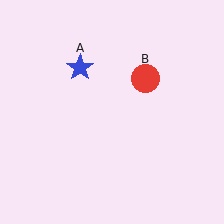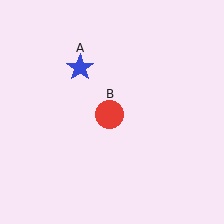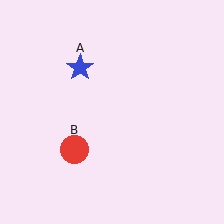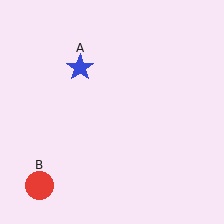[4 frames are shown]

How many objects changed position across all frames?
1 object changed position: red circle (object B).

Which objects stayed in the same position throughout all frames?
Blue star (object A) remained stationary.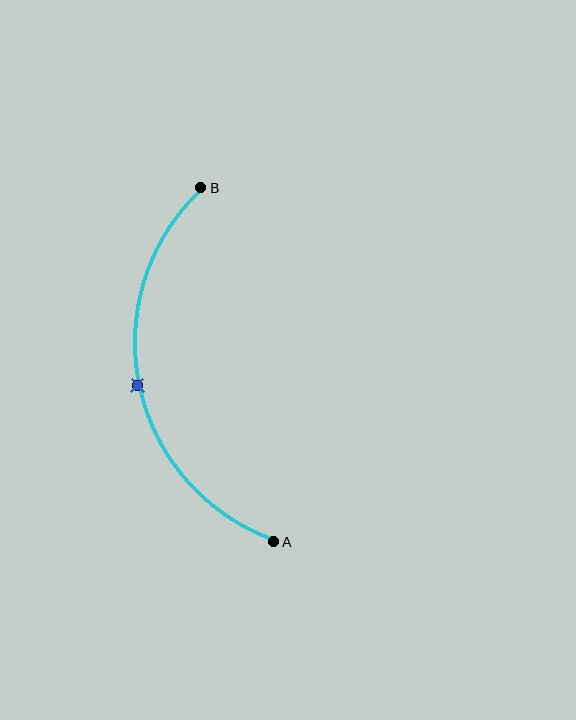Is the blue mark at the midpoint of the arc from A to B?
Yes. The blue mark lies on the arc at equal arc-length from both A and B — it is the arc midpoint.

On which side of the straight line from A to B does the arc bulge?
The arc bulges to the left of the straight line connecting A and B.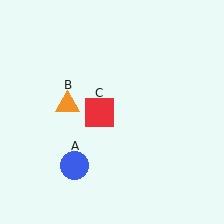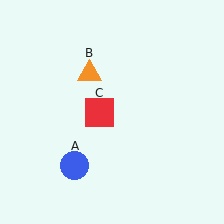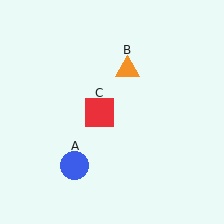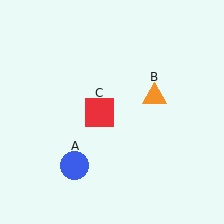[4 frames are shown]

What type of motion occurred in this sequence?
The orange triangle (object B) rotated clockwise around the center of the scene.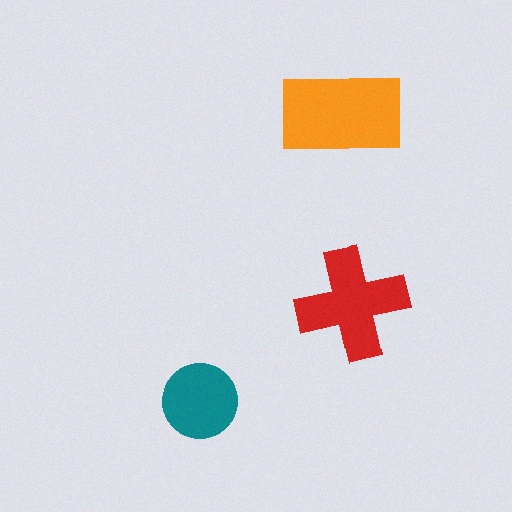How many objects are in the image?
There are 3 objects in the image.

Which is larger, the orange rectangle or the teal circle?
The orange rectangle.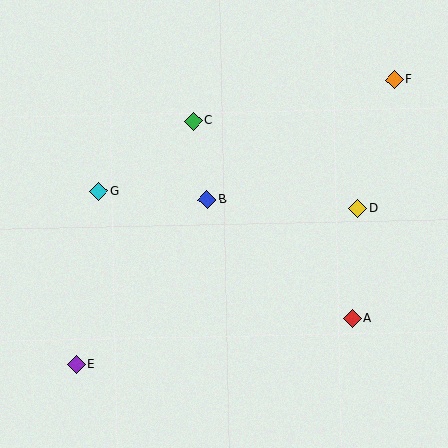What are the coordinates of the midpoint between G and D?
The midpoint between G and D is at (228, 200).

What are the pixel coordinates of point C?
Point C is at (193, 121).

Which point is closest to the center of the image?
Point B at (207, 200) is closest to the center.